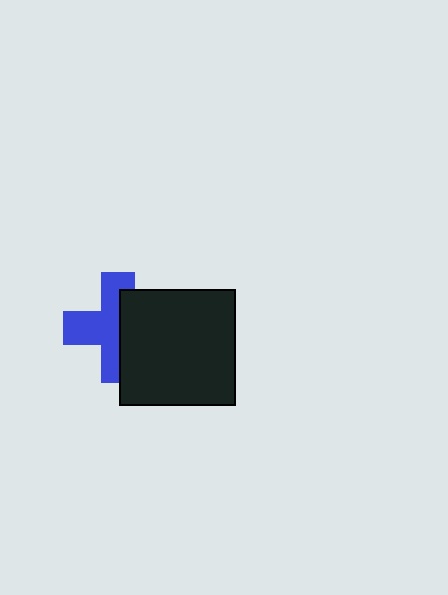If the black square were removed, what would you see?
You would see the complete blue cross.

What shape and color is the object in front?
The object in front is a black square.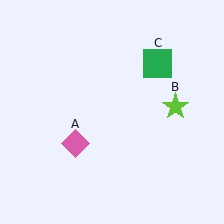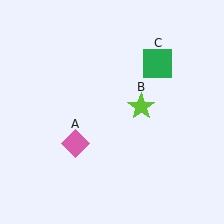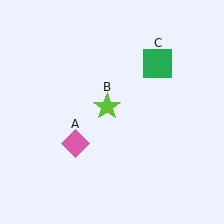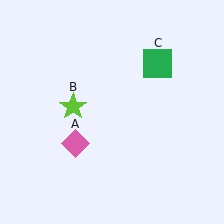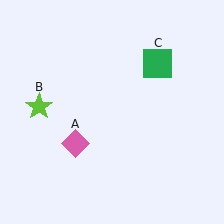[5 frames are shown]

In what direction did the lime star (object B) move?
The lime star (object B) moved left.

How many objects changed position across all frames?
1 object changed position: lime star (object B).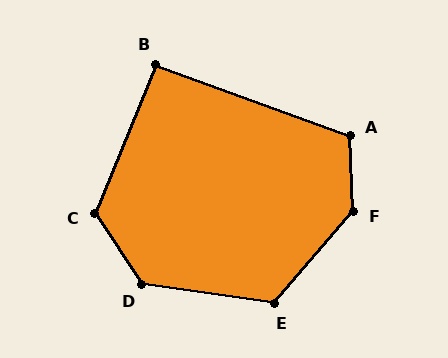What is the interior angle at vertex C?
Approximately 124 degrees (obtuse).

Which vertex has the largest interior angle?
F, at approximately 136 degrees.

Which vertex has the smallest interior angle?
B, at approximately 92 degrees.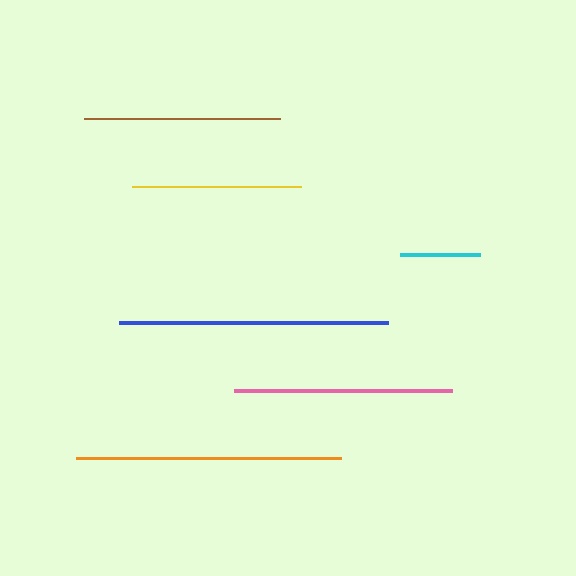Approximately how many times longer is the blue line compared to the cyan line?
The blue line is approximately 3.4 times the length of the cyan line.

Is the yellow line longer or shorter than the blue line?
The blue line is longer than the yellow line.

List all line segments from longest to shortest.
From longest to shortest: blue, orange, pink, brown, yellow, cyan.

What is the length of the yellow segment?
The yellow segment is approximately 169 pixels long.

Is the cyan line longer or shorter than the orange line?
The orange line is longer than the cyan line.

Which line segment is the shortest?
The cyan line is the shortest at approximately 80 pixels.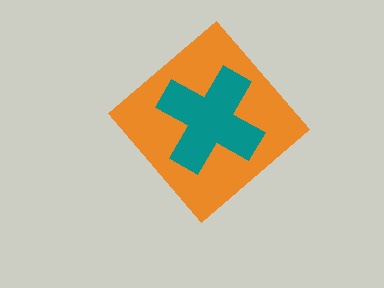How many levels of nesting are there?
2.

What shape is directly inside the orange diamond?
The teal cross.